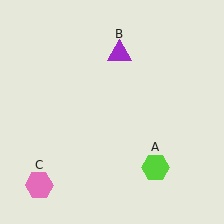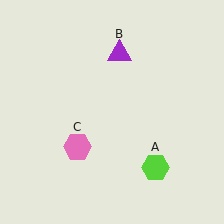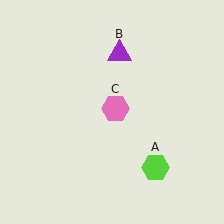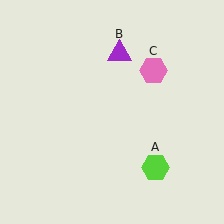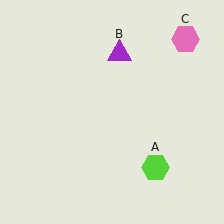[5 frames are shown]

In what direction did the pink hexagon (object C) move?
The pink hexagon (object C) moved up and to the right.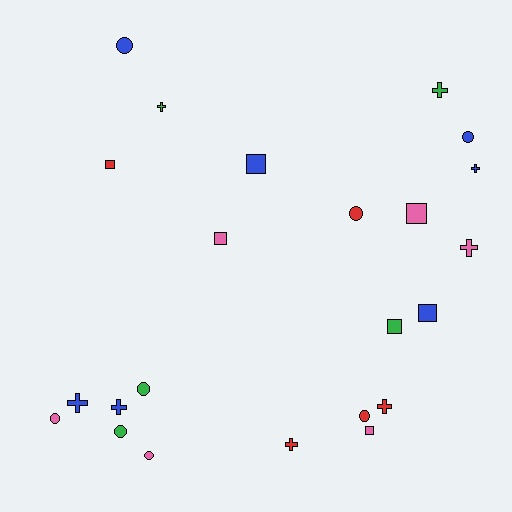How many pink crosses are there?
There is 1 pink cross.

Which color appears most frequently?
Blue, with 7 objects.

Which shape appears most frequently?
Cross, with 8 objects.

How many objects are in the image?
There are 23 objects.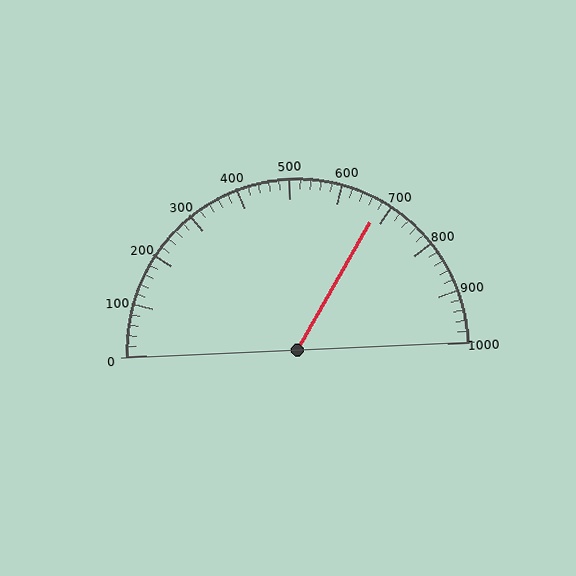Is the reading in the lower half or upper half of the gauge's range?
The reading is in the upper half of the range (0 to 1000).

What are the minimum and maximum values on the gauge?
The gauge ranges from 0 to 1000.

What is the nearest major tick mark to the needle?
The nearest major tick mark is 700.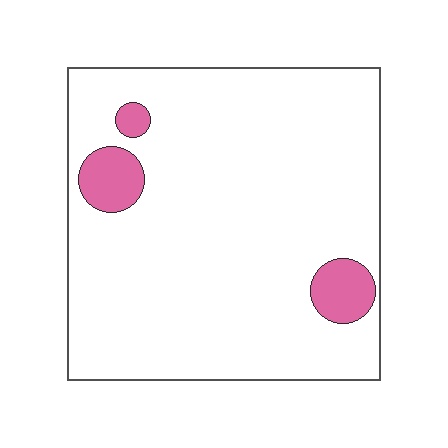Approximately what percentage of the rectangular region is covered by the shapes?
Approximately 10%.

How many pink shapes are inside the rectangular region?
3.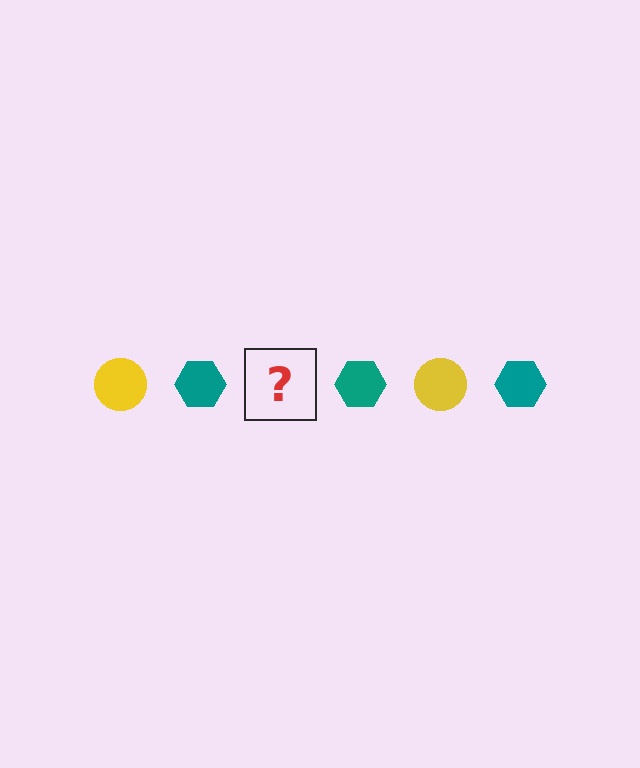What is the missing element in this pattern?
The missing element is a yellow circle.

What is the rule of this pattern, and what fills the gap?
The rule is that the pattern alternates between yellow circle and teal hexagon. The gap should be filled with a yellow circle.